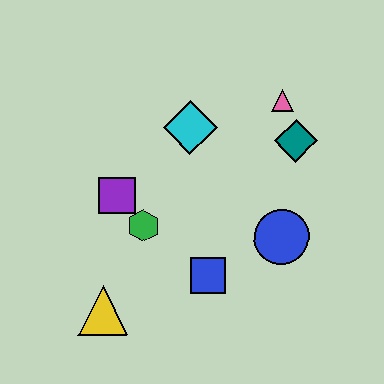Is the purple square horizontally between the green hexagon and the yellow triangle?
Yes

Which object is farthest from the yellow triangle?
The pink triangle is farthest from the yellow triangle.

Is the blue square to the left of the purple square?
No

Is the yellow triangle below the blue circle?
Yes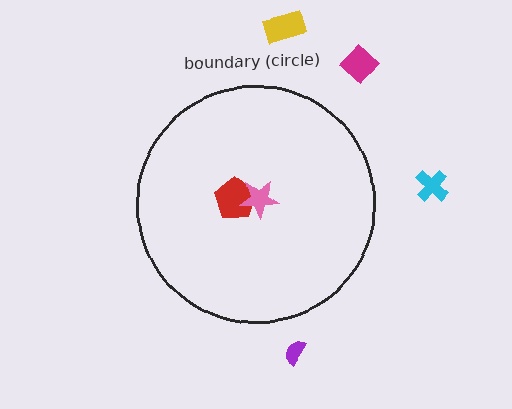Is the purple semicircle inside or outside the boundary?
Outside.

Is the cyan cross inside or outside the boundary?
Outside.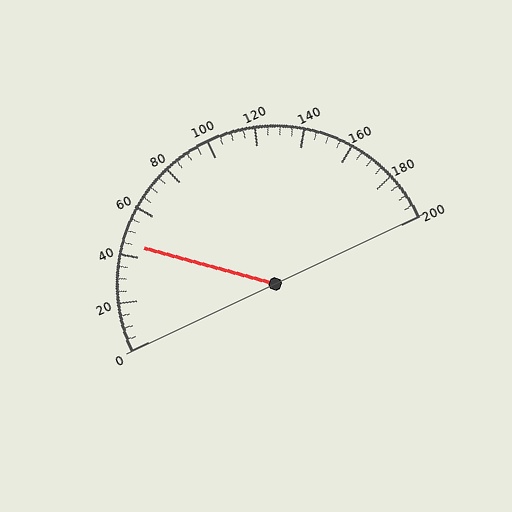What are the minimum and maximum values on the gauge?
The gauge ranges from 0 to 200.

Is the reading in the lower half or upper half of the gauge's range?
The reading is in the lower half of the range (0 to 200).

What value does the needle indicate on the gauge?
The needle indicates approximately 45.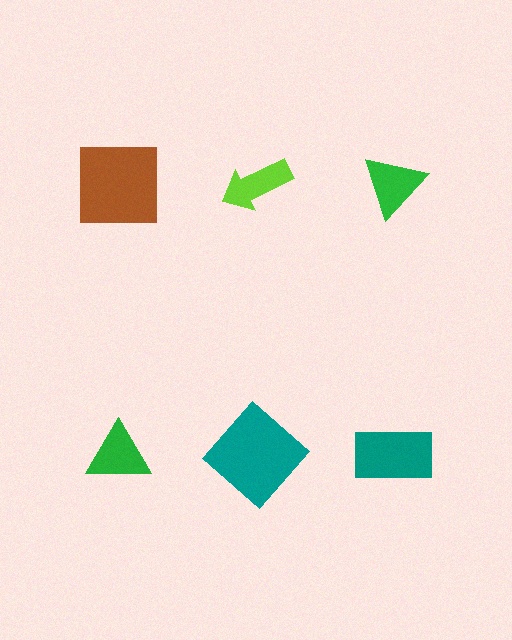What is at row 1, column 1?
A brown square.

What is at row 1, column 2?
A lime arrow.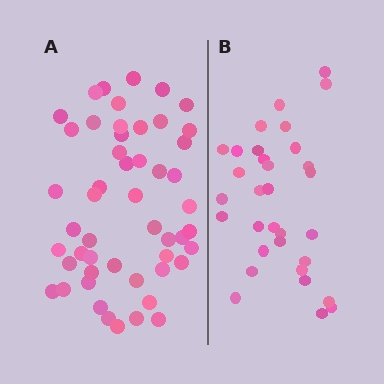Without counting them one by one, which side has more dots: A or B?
Region A (the left region) has more dots.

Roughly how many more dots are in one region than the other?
Region A has approximately 20 more dots than region B.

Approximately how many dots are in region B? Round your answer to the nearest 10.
About 30 dots. (The exact count is 32, which rounds to 30.)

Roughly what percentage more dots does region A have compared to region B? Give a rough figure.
About 60% more.